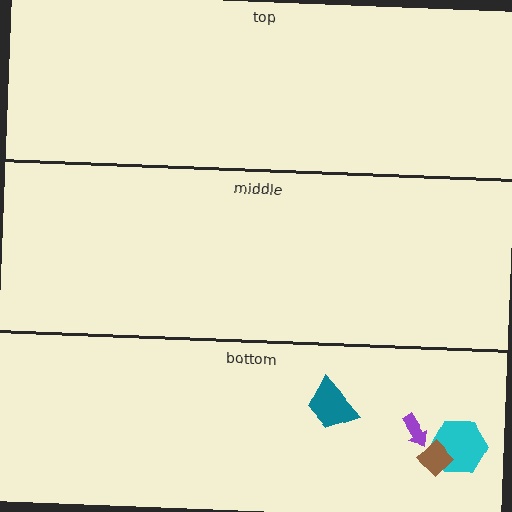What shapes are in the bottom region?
The teal trapezoid, the cyan hexagon, the brown diamond, the purple arrow.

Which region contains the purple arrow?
The bottom region.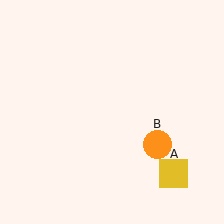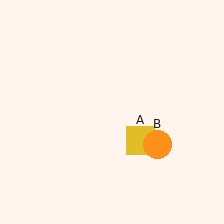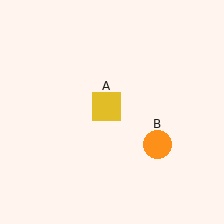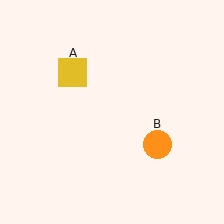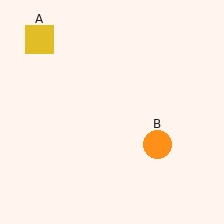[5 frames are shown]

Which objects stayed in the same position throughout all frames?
Orange circle (object B) remained stationary.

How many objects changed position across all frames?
1 object changed position: yellow square (object A).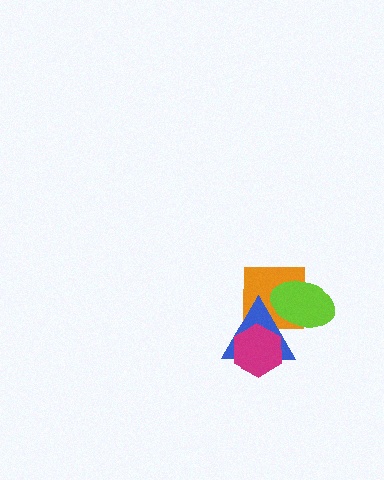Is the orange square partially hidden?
Yes, it is partially covered by another shape.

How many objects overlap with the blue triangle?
3 objects overlap with the blue triangle.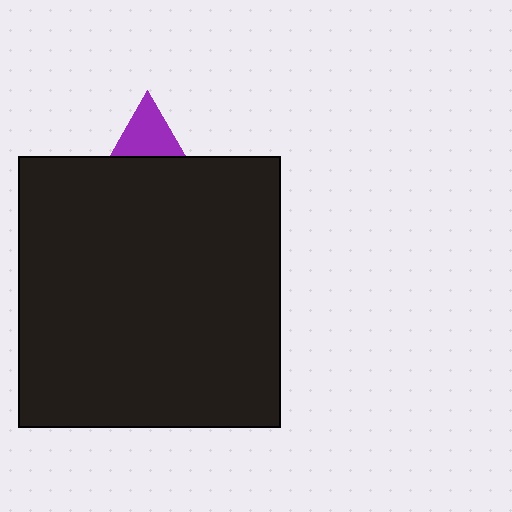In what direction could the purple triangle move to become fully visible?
The purple triangle could move up. That would shift it out from behind the black rectangle entirely.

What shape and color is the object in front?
The object in front is a black rectangle.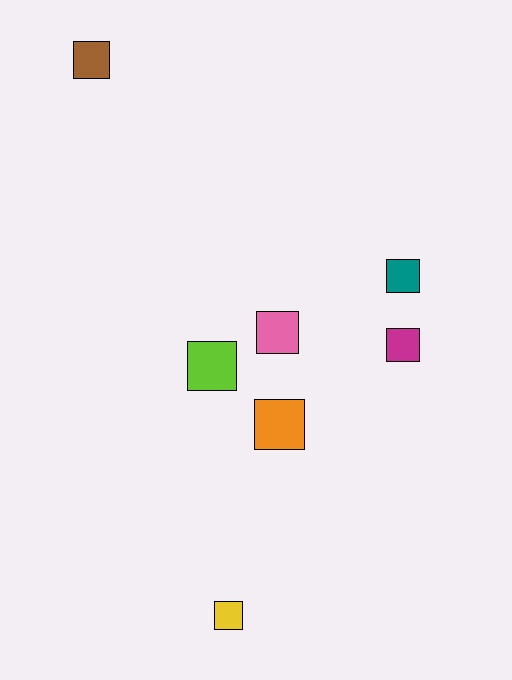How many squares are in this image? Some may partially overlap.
There are 7 squares.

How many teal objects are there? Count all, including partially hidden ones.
There is 1 teal object.